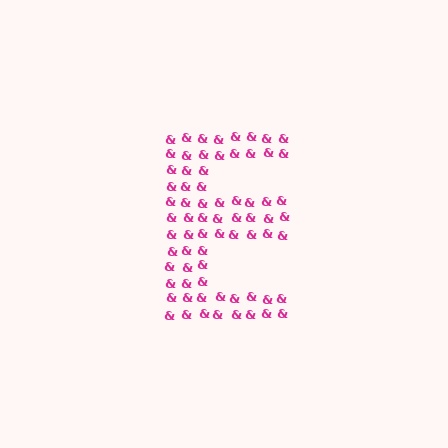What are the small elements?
The small elements are ampersands.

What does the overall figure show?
The overall figure shows the letter E.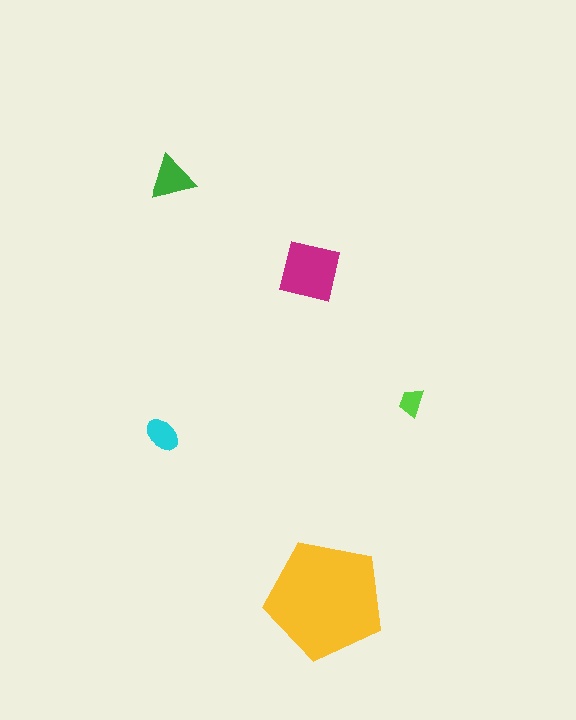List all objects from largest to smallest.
The yellow pentagon, the magenta square, the green triangle, the cyan ellipse, the lime trapezoid.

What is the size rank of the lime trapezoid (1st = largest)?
5th.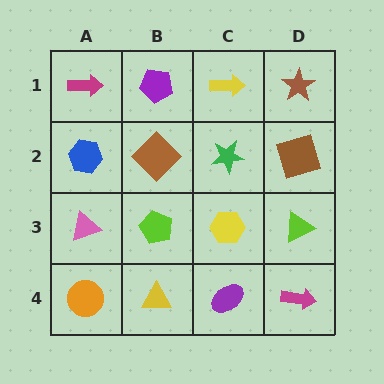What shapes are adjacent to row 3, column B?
A brown diamond (row 2, column B), a yellow triangle (row 4, column B), a pink triangle (row 3, column A), a yellow hexagon (row 3, column C).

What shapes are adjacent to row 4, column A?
A pink triangle (row 3, column A), a yellow triangle (row 4, column B).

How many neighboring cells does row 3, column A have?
3.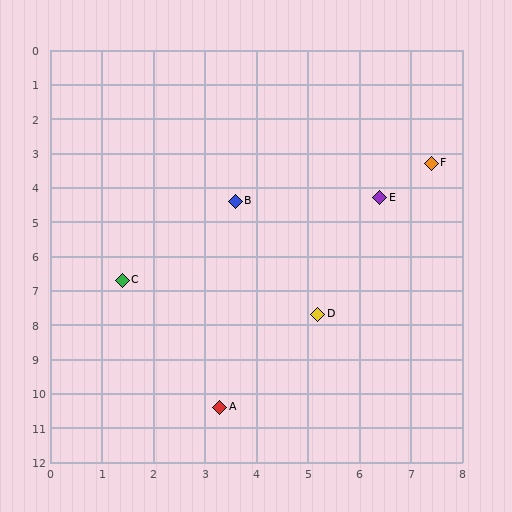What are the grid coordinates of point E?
Point E is at approximately (6.4, 4.3).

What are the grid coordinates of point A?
Point A is at approximately (3.3, 10.4).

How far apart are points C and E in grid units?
Points C and E are about 5.5 grid units apart.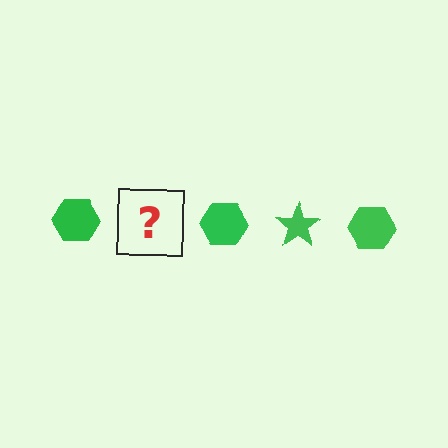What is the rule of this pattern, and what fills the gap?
The rule is that the pattern cycles through hexagon, star shapes in green. The gap should be filled with a green star.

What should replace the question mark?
The question mark should be replaced with a green star.